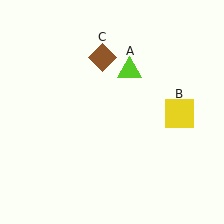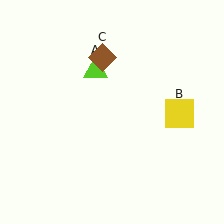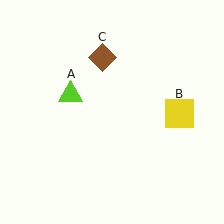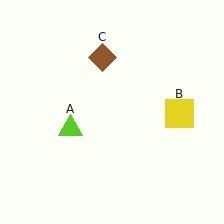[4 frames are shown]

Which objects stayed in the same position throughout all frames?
Yellow square (object B) and brown diamond (object C) remained stationary.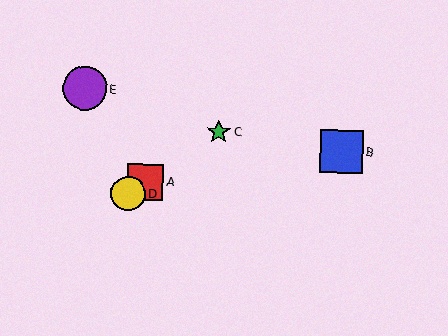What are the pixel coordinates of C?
Object C is at (219, 132).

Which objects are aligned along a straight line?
Objects A, C, D are aligned along a straight line.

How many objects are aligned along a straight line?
3 objects (A, C, D) are aligned along a straight line.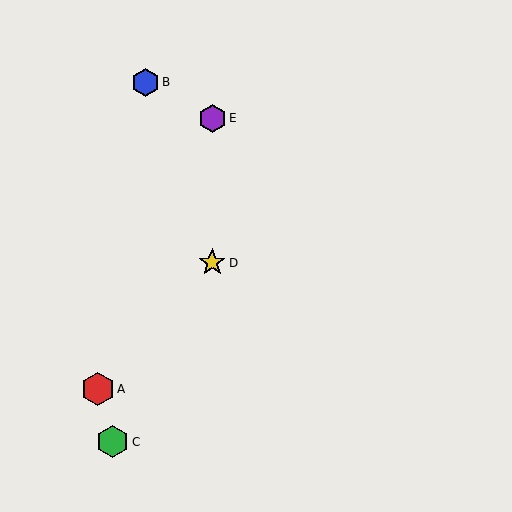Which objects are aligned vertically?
Objects D, E are aligned vertically.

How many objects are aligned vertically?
2 objects (D, E) are aligned vertically.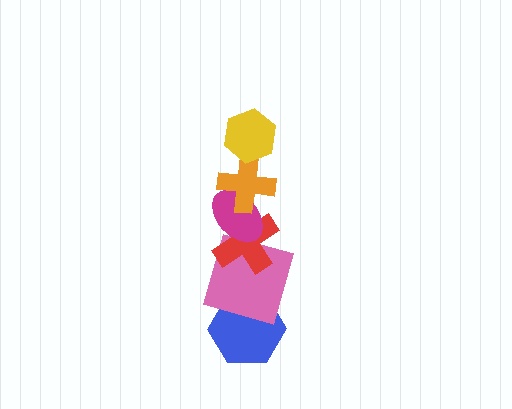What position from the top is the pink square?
The pink square is 5th from the top.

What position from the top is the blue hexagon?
The blue hexagon is 6th from the top.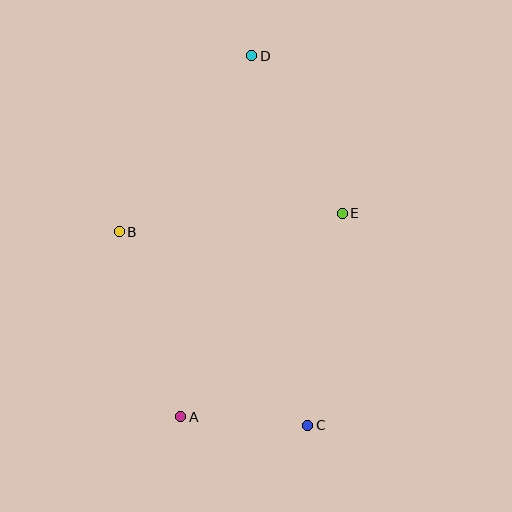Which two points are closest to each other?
Points A and C are closest to each other.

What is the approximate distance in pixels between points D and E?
The distance between D and E is approximately 181 pixels.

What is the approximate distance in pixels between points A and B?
The distance between A and B is approximately 195 pixels.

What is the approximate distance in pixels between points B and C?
The distance between B and C is approximately 270 pixels.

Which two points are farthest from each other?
Points C and D are farthest from each other.